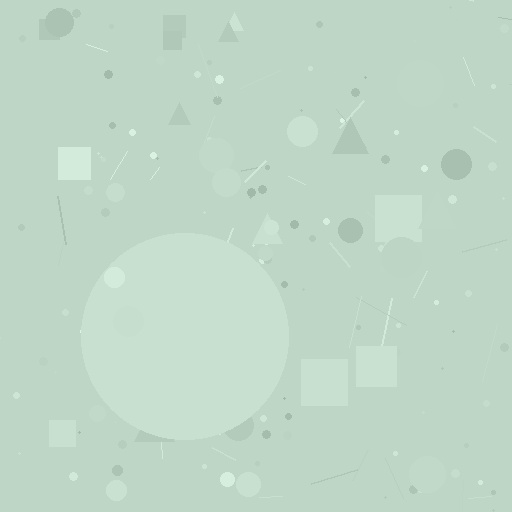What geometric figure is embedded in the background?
A circle is embedded in the background.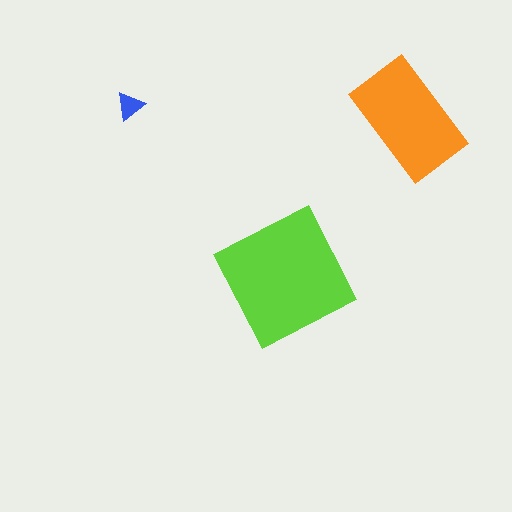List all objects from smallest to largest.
The blue triangle, the orange rectangle, the lime square.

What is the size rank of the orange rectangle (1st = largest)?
2nd.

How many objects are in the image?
There are 3 objects in the image.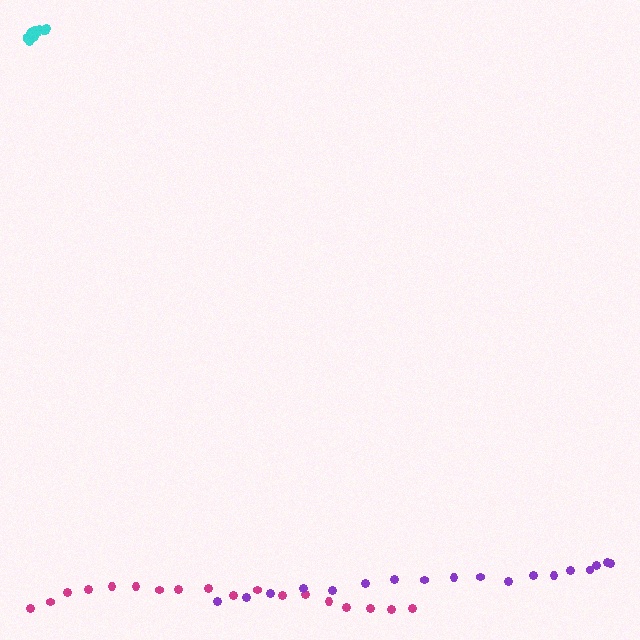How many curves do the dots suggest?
There are 3 distinct paths.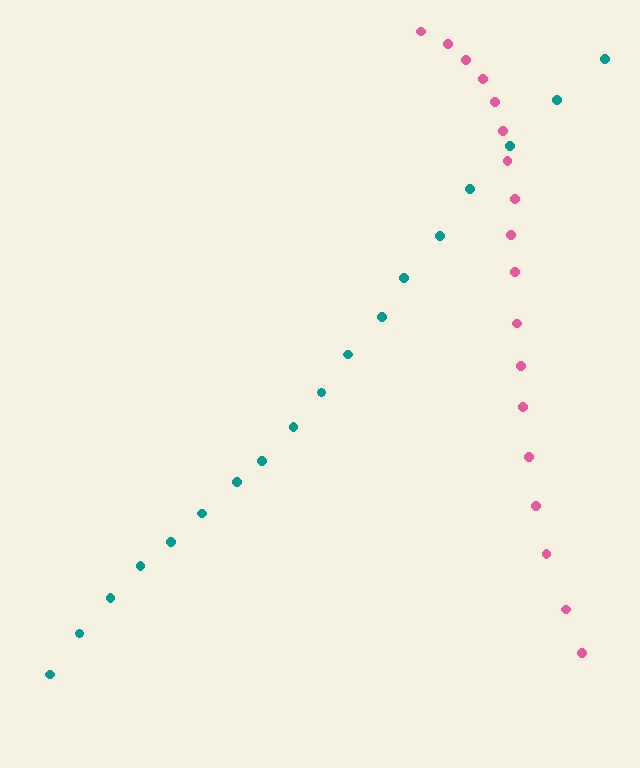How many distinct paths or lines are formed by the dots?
There are 2 distinct paths.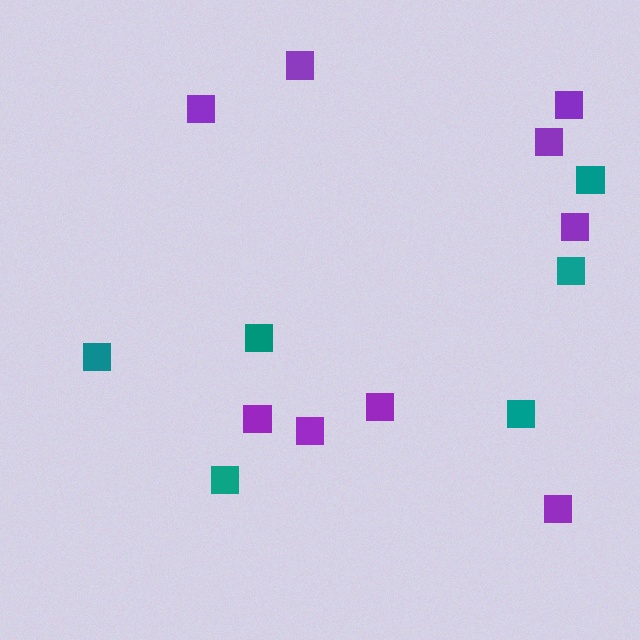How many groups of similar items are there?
There are 2 groups: one group of teal squares (6) and one group of purple squares (9).